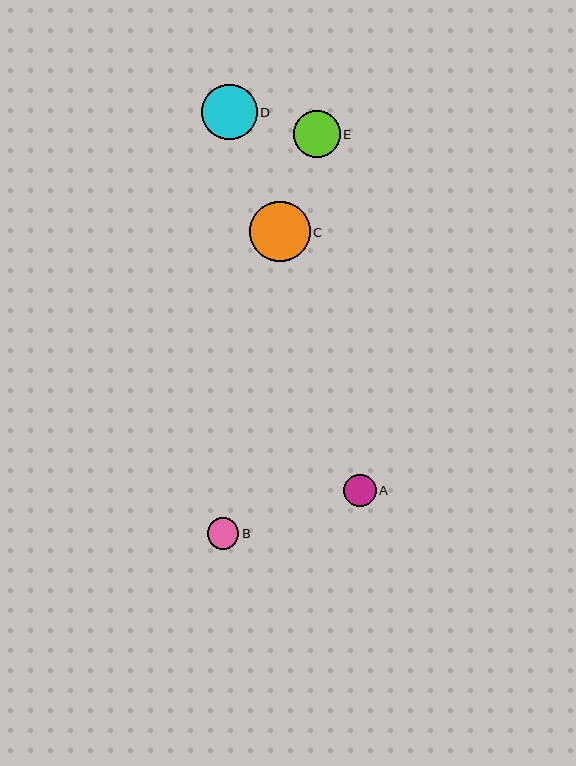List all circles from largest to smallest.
From largest to smallest: C, D, E, A, B.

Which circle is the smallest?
Circle B is the smallest with a size of approximately 32 pixels.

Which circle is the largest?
Circle C is the largest with a size of approximately 60 pixels.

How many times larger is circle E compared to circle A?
Circle E is approximately 1.4 times the size of circle A.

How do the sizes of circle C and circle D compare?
Circle C and circle D are approximately the same size.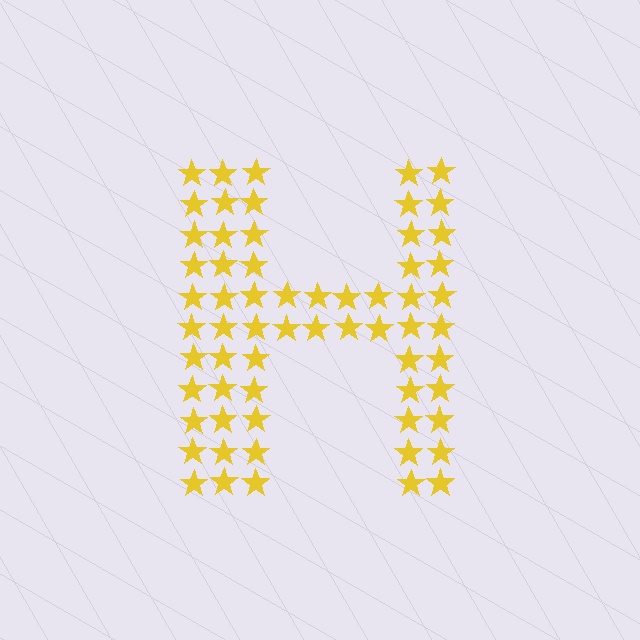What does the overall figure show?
The overall figure shows the letter H.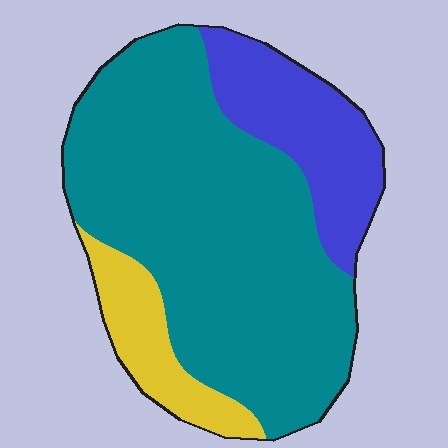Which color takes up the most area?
Teal, at roughly 70%.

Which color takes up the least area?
Yellow, at roughly 10%.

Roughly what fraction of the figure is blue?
Blue takes up about one fifth (1/5) of the figure.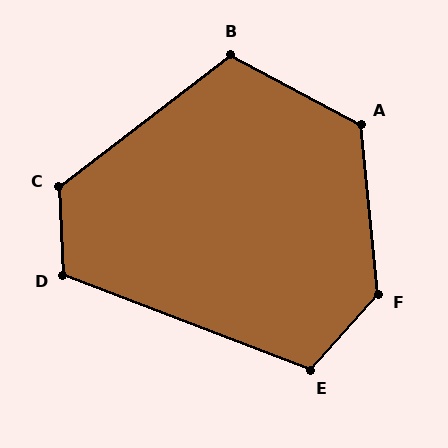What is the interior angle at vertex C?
Approximately 125 degrees (obtuse).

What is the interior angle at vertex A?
Approximately 124 degrees (obtuse).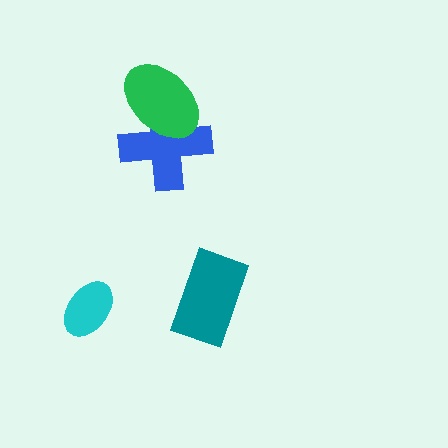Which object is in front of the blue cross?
The green ellipse is in front of the blue cross.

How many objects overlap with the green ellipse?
1 object overlaps with the green ellipse.